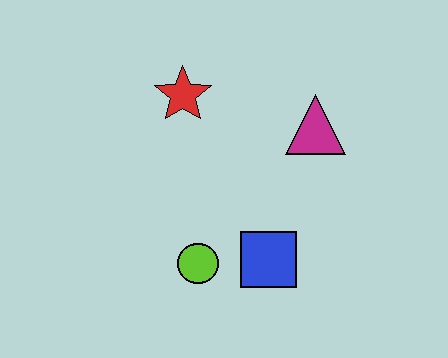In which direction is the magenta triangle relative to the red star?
The magenta triangle is to the right of the red star.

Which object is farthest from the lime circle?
The magenta triangle is farthest from the lime circle.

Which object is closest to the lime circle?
The blue square is closest to the lime circle.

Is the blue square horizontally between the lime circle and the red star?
No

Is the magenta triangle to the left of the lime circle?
No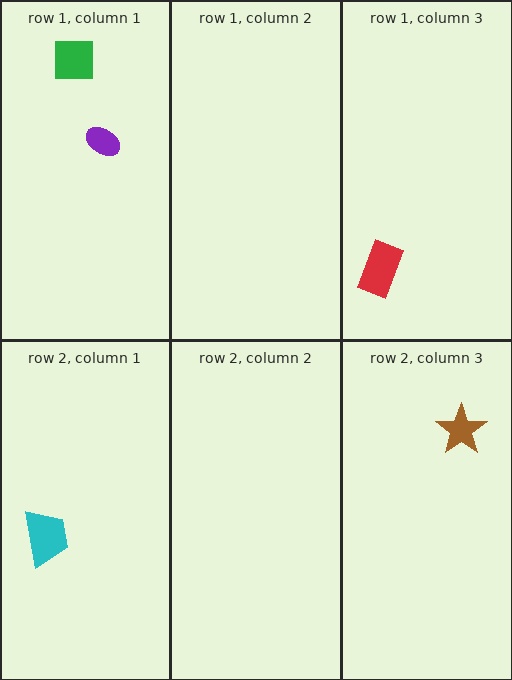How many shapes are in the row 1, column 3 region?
1.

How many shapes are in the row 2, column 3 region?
1.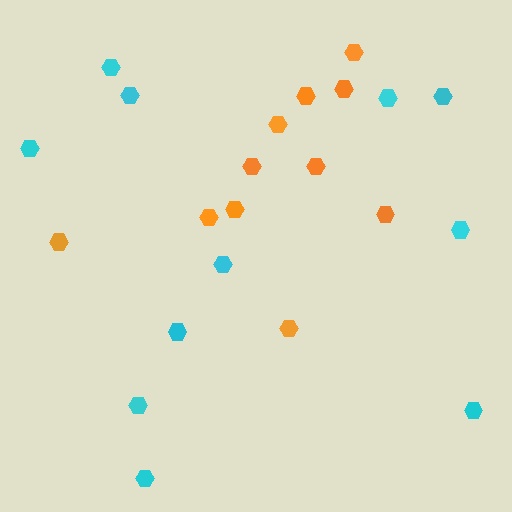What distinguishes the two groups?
There are 2 groups: one group of cyan hexagons (11) and one group of orange hexagons (11).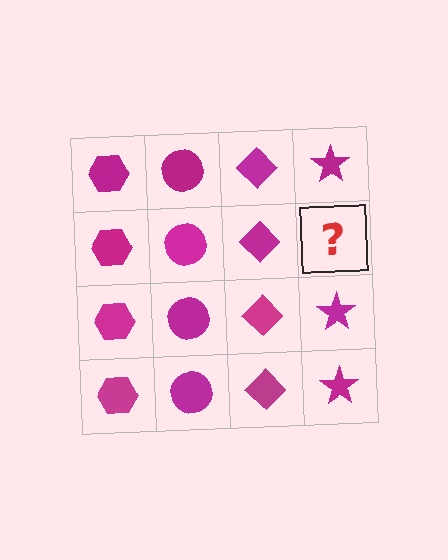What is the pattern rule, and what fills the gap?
The rule is that each column has a consistent shape. The gap should be filled with a magenta star.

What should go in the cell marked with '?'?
The missing cell should contain a magenta star.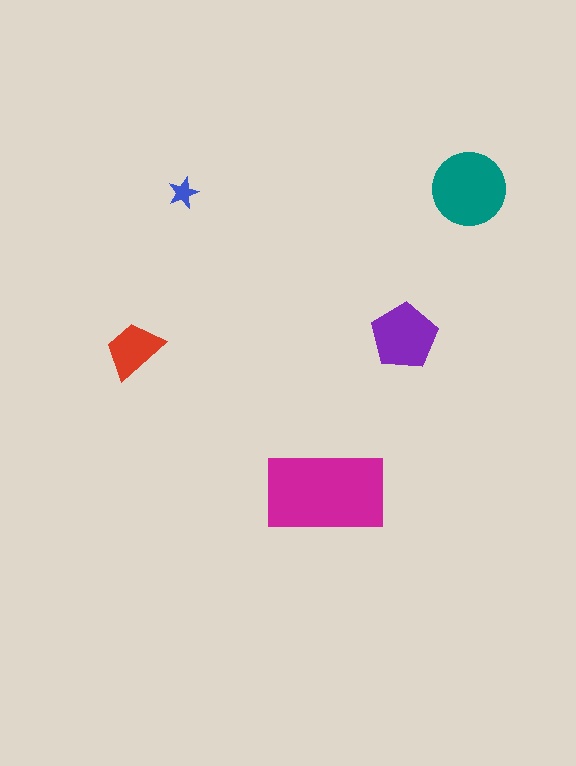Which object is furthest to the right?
The teal circle is rightmost.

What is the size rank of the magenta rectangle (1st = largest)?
1st.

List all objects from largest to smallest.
The magenta rectangle, the teal circle, the purple pentagon, the red trapezoid, the blue star.